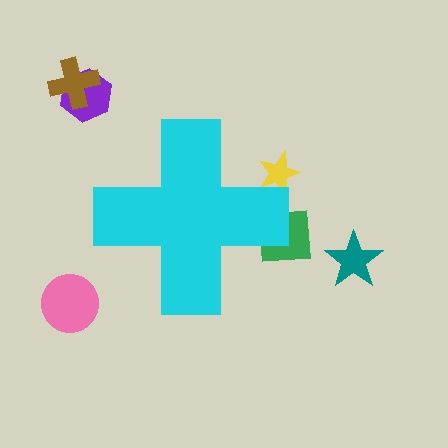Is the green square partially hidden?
Yes, the green square is partially hidden behind the cyan cross.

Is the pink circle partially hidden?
No, the pink circle is fully visible.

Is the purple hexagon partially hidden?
No, the purple hexagon is fully visible.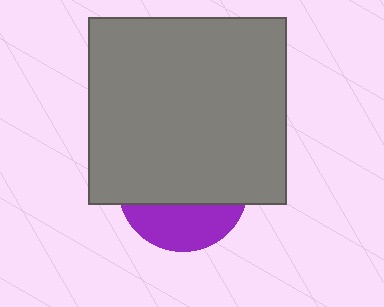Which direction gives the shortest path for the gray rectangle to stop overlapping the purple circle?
Moving up gives the shortest separation.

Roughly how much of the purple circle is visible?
A small part of it is visible (roughly 32%).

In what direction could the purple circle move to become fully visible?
The purple circle could move down. That would shift it out from behind the gray rectangle entirely.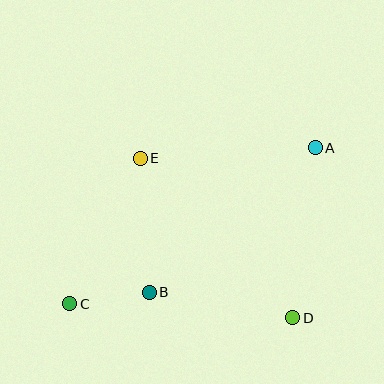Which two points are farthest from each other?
Points A and C are farthest from each other.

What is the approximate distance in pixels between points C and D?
The distance between C and D is approximately 224 pixels.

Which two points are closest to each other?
Points B and C are closest to each other.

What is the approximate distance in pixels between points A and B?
The distance between A and B is approximately 220 pixels.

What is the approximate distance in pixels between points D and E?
The distance between D and E is approximately 221 pixels.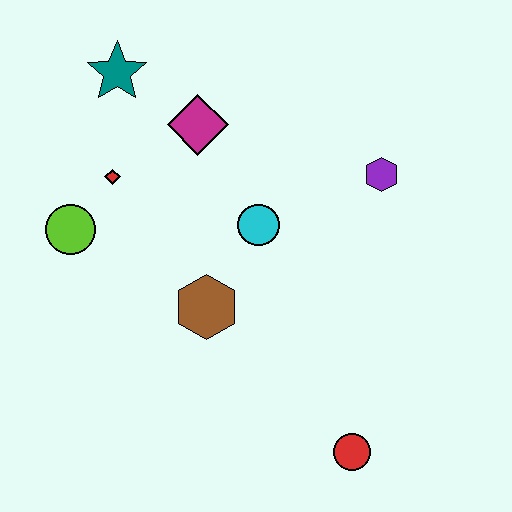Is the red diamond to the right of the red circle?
No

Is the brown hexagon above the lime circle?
No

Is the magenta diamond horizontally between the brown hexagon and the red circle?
No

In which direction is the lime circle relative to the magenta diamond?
The lime circle is to the left of the magenta diamond.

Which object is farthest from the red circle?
The teal star is farthest from the red circle.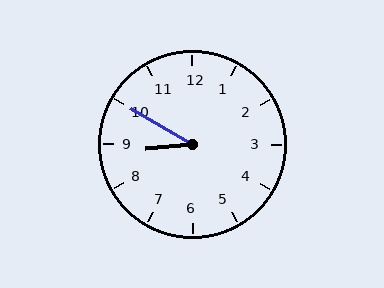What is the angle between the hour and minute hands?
Approximately 35 degrees.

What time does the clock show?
8:50.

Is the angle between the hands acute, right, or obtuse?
It is acute.